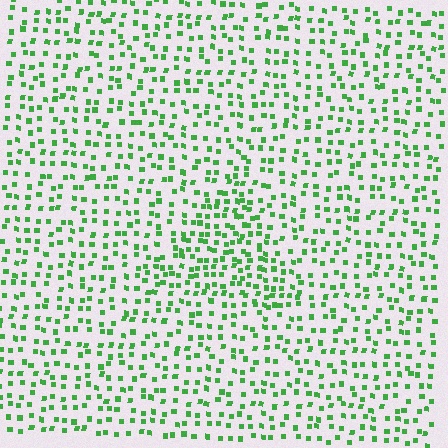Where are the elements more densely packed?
The elements are more densely packed inside the triangle boundary.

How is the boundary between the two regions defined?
The boundary is defined by a change in element density (approximately 1.7x ratio). All elements are the same color, size, and shape.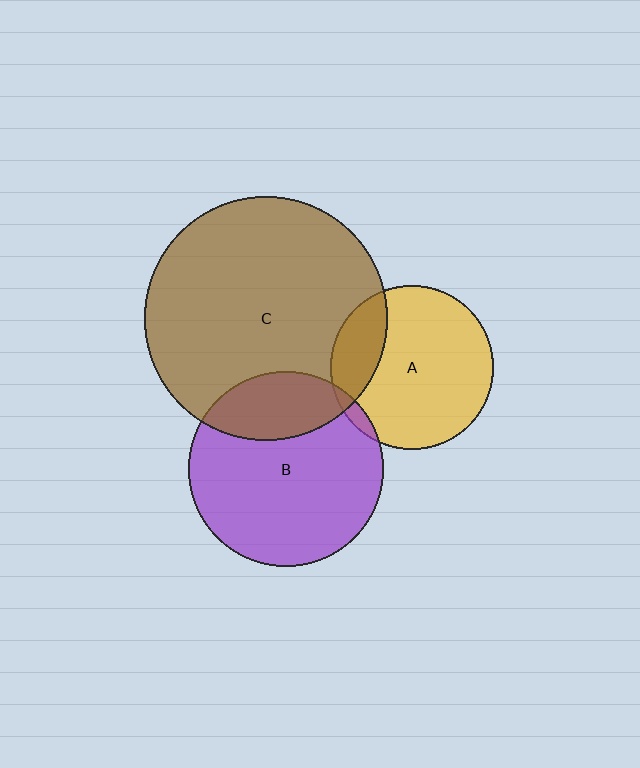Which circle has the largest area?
Circle C (brown).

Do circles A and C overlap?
Yes.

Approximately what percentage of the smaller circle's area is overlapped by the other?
Approximately 20%.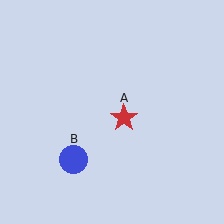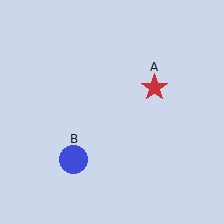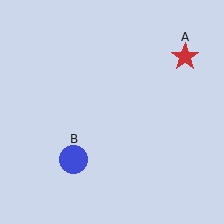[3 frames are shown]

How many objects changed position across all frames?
1 object changed position: red star (object A).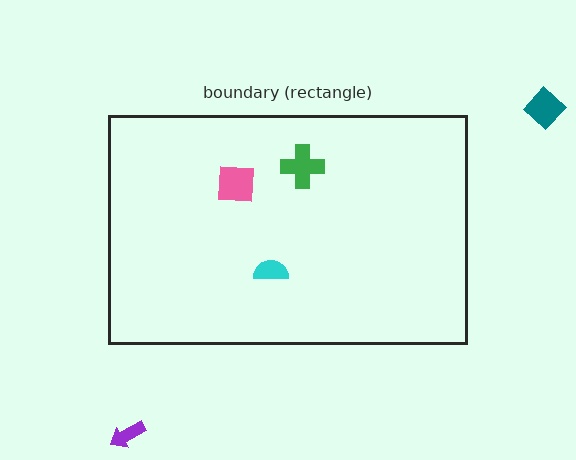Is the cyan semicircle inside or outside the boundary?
Inside.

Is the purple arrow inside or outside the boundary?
Outside.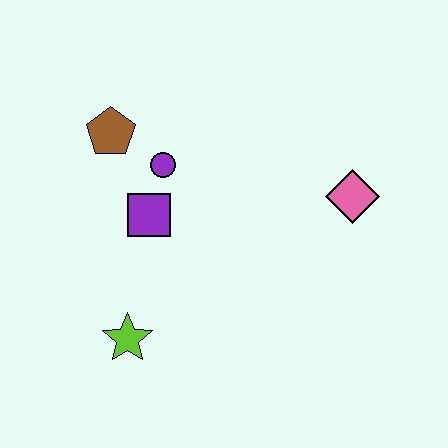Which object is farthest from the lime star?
The pink diamond is farthest from the lime star.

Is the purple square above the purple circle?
No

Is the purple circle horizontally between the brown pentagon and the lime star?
No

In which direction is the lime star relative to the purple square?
The lime star is below the purple square.